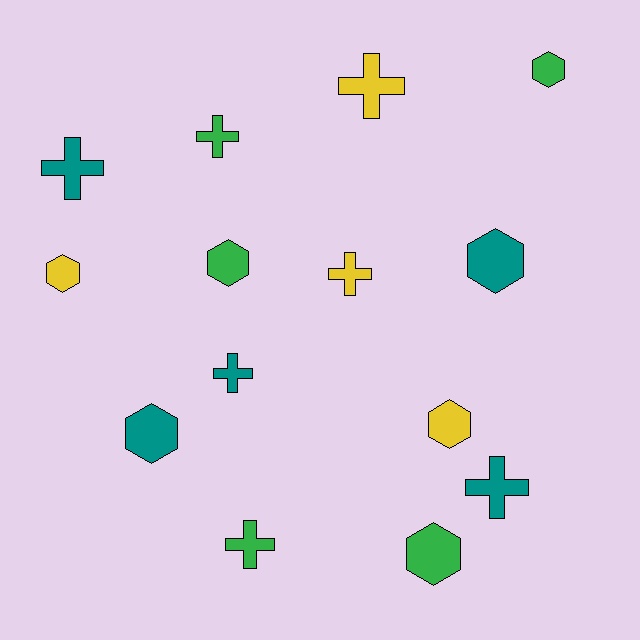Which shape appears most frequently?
Cross, with 7 objects.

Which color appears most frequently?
Teal, with 5 objects.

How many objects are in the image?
There are 14 objects.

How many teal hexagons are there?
There are 2 teal hexagons.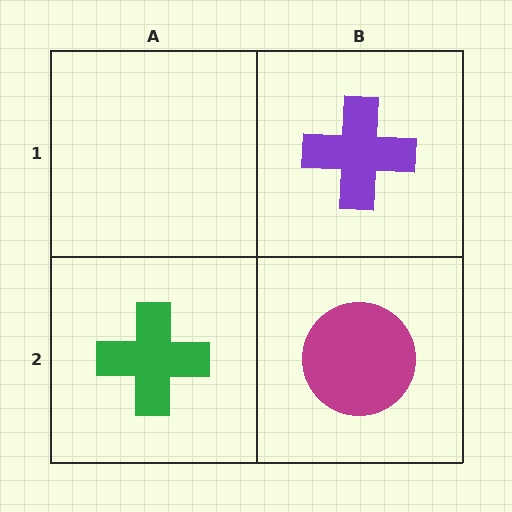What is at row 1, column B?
A purple cross.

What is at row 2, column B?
A magenta circle.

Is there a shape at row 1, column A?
No, that cell is empty.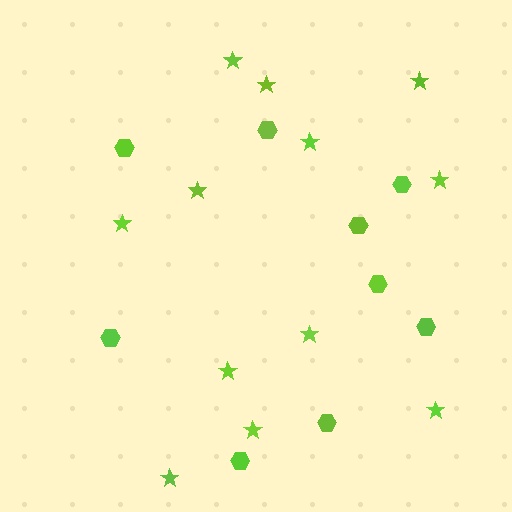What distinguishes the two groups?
There are 2 groups: one group of hexagons (9) and one group of stars (12).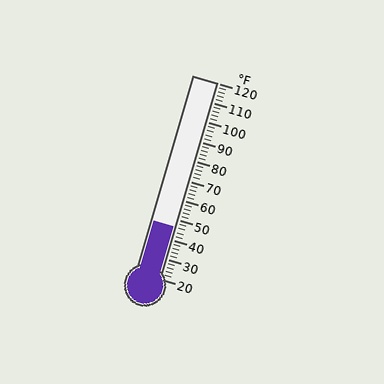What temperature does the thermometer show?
The thermometer shows approximately 46°F.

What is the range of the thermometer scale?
The thermometer scale ranges from 20°F to 120°F.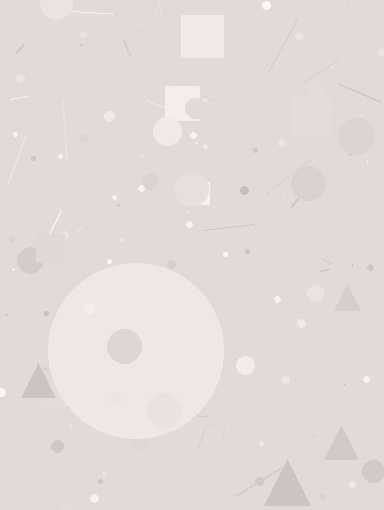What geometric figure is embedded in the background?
A circle is embedded in the background.